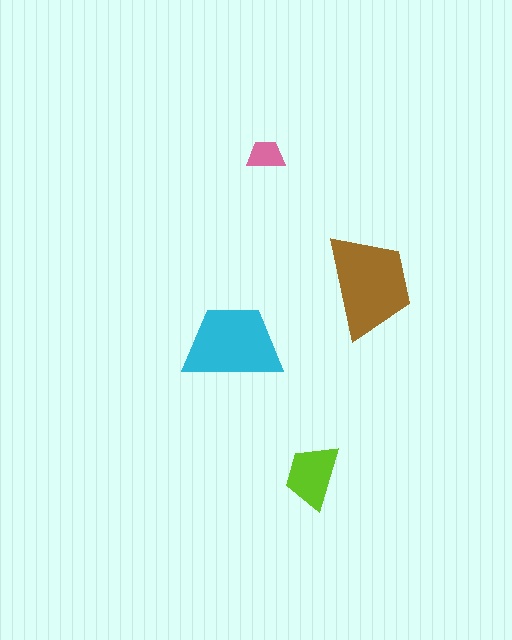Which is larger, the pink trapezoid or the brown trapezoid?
The brown one.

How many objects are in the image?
There are 4 objects in the image.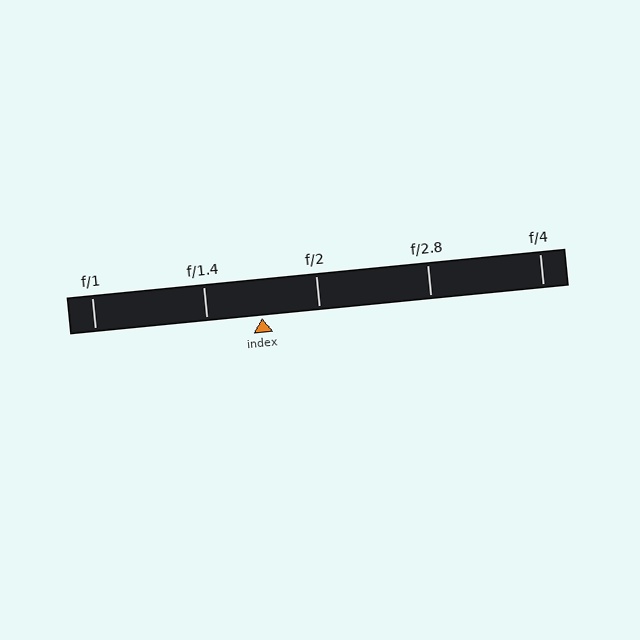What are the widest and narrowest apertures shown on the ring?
The widest aperture shown is f/1 and the narrowest is f/4.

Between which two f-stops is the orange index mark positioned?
The index mark is between f/1.4 and f/2.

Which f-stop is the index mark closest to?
The index mark is closest to f/1.4.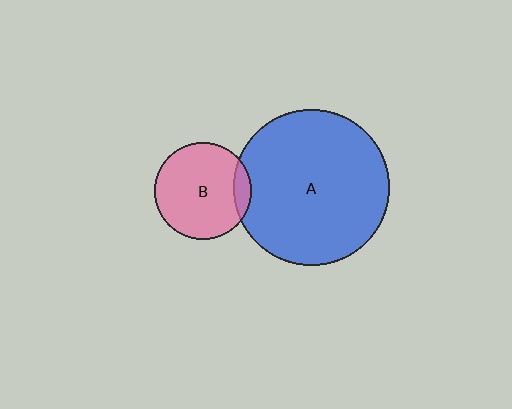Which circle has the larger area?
Circle A (blue).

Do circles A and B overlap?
Yes.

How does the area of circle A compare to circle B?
Approximately 2.6 times.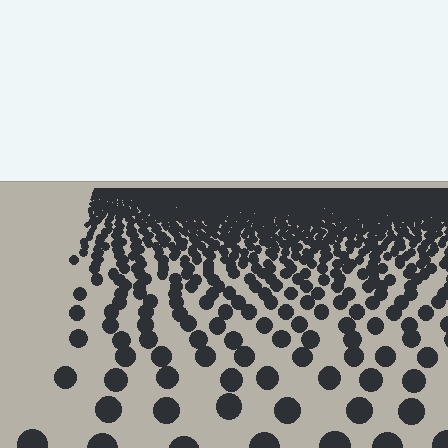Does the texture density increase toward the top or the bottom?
Density increases toward the top.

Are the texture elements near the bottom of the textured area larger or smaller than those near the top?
Larger. Near the bottom, elements are closer to the viewer and appear at a bigger on-screen size.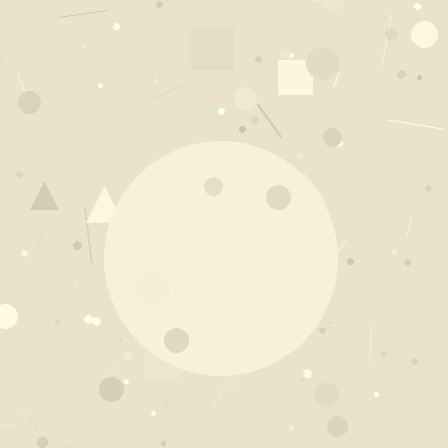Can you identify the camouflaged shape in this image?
The camouflaged shape is a circle.